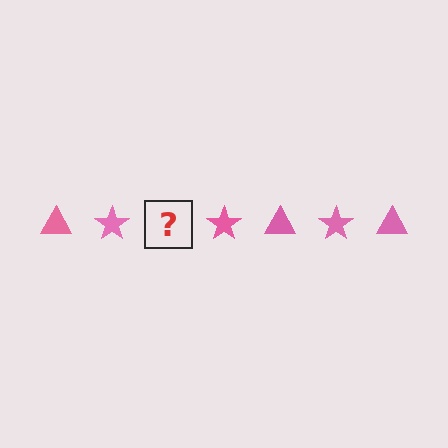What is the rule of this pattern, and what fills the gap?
The rule is that the pattern cycles through triangle, star shapes in pink. The gap should be filled with a pink triangle.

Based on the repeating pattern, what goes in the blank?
The blank should be a pink triangle.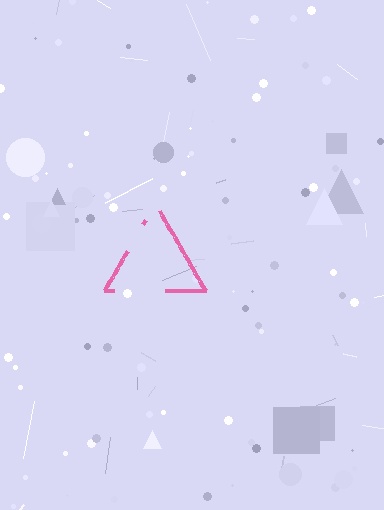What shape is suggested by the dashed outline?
The dashed outline suggests a triangle.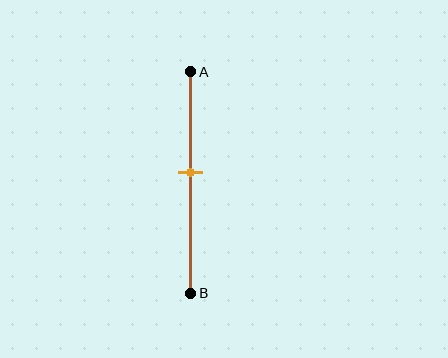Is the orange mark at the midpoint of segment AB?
No, the mark is at about 45% from A, not at the 50% midpoint.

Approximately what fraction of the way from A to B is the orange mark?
The orange mark is approximately 45% of the way from A to B.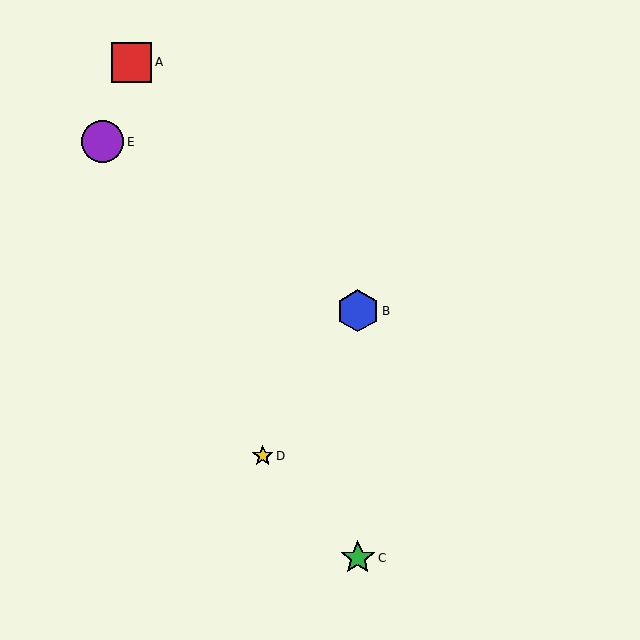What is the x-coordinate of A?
Object A is at x≈132.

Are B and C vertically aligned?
Yes, both are at x≈358.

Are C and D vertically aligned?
No, C is at x≈358 and D is at x≈263.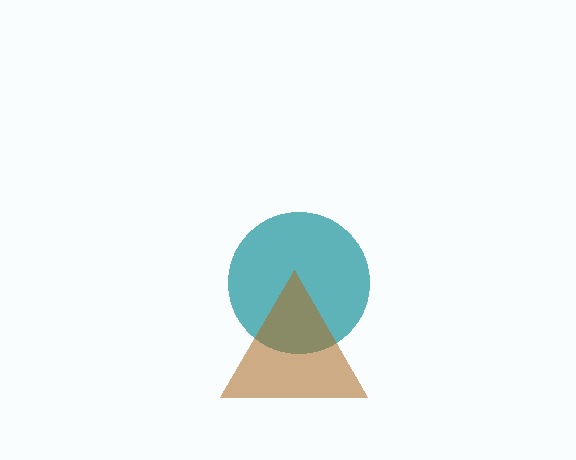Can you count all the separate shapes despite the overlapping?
Yes, there are 2 separate shapes.